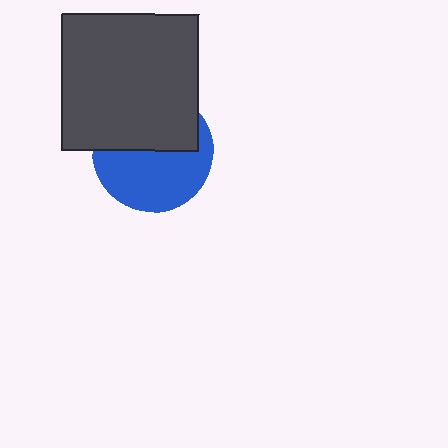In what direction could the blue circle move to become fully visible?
The blue circle could move down. That would shift it out from behind the dark gray square entirely.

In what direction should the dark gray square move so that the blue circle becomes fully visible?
The dark gray square should move up. That is the shortest direction to clear the overlap and leave the blue circle fully visible.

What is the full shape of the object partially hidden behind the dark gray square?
The partially hidden object is a blue circle.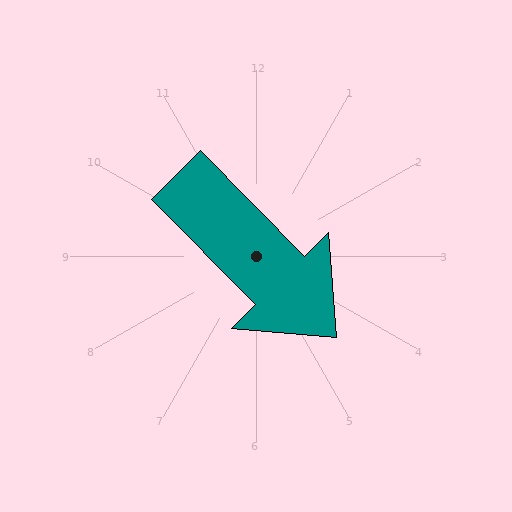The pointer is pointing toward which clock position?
Roughly 5 o'clock.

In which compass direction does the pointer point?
Southeast.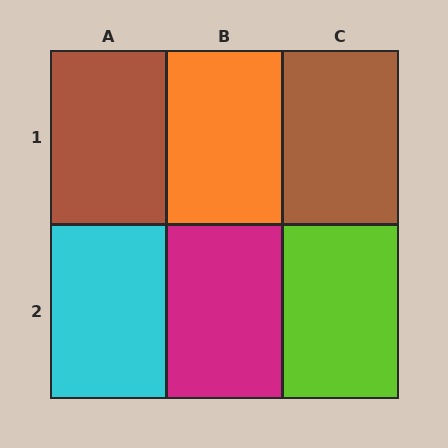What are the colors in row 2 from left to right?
Cyan, magenta, lime.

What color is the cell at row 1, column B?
Orange.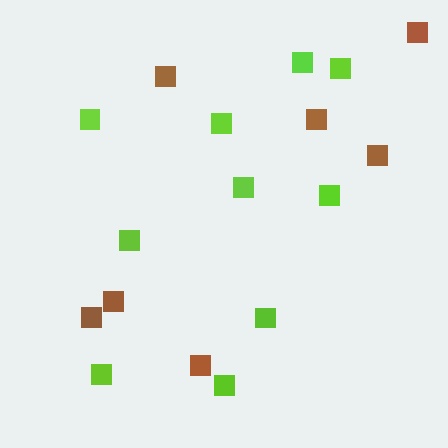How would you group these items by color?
There are 2 groups: one group of brown squares (7) and one group of lime squares (10).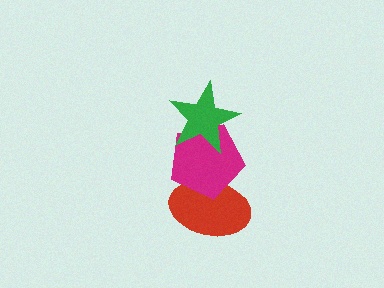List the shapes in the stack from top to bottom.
From top to bottom: the green star, the magenta pentagon, the red ellipse.